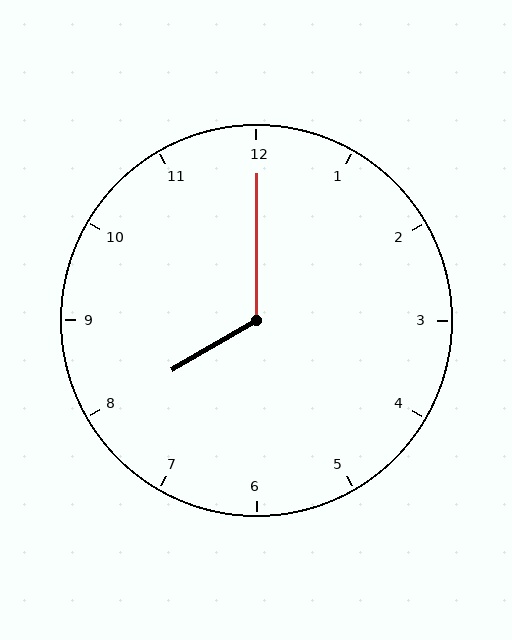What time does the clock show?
8:00.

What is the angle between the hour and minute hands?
Approximately 120 degrees.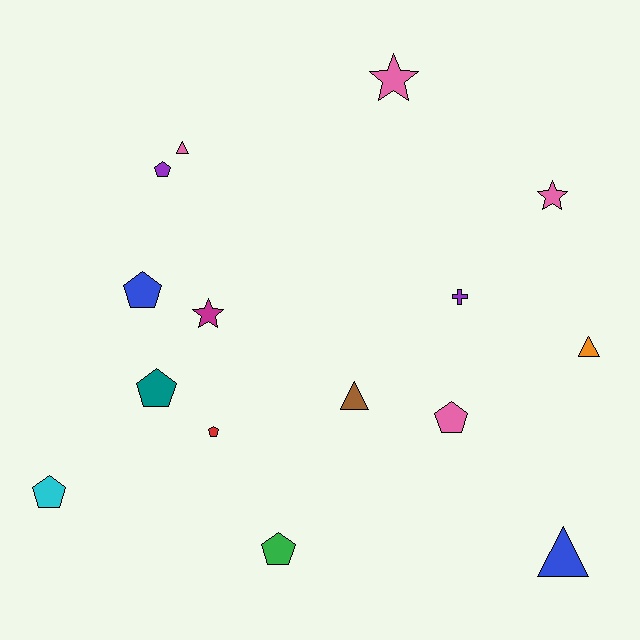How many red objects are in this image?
There is 1 red object.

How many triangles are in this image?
There are 4 triangles.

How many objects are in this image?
There are 15 objects.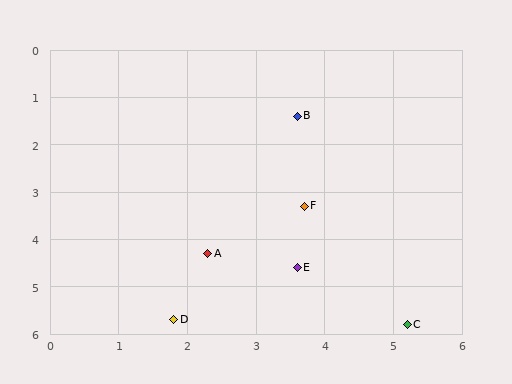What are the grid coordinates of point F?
Point F is at approximately (3.7, 3.3).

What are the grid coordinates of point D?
Point D is at approximately (1.8, 5.7).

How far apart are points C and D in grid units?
Points C and D are about 3.4 grid units apart.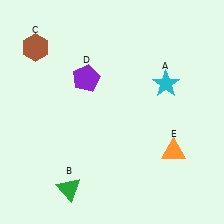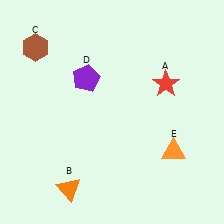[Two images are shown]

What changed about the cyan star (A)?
In Image 1, A is cyan. In Image 2, it changed to red.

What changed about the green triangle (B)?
In Image 1, B is green. In Image 2, it changed to orange.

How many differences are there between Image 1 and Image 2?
There are 2 differences between the two images.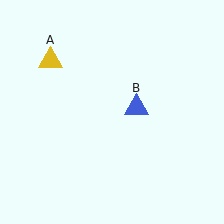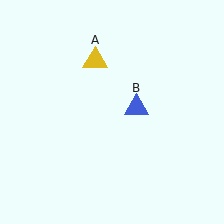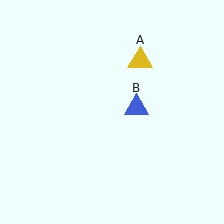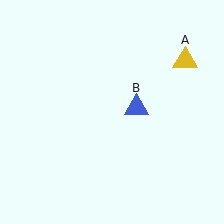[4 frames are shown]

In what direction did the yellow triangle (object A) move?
The yellow triangle (object A) moved right.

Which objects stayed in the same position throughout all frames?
Blue triangle (object B) remained stationary.